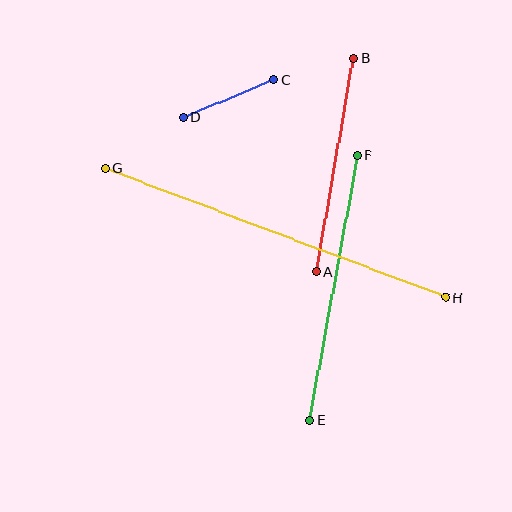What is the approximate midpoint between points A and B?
The midpoint is at approximately (335, 165) pixels.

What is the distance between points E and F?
The distance is approximately 269 pixels.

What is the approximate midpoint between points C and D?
The midpoint is at approximately (229, 99) pixels.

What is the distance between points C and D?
The distance is approximately 98 pixels.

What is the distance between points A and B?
The distance is approximately 217 pixels.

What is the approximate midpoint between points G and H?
The midpoint is at approximately (276, 233) pixels.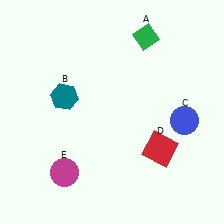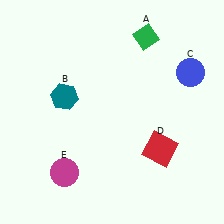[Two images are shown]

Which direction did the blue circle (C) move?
The blue circle (C) moved up.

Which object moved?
The blue circle (C) moved up.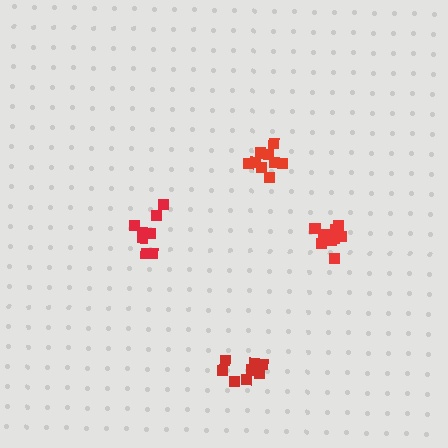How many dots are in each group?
Group 1: 9 dots, Group 2: 9 dots, Group 3: 8 dots, Group 4: 9 dots (35 total).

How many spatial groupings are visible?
There are 4 spatial groupings.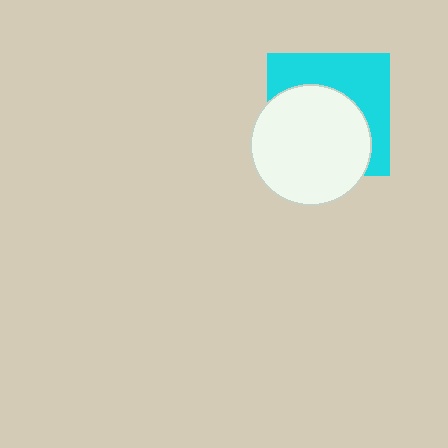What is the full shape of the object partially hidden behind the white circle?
The partially hidden object is a cyan square.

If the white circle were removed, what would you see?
You would see the complete cyan square.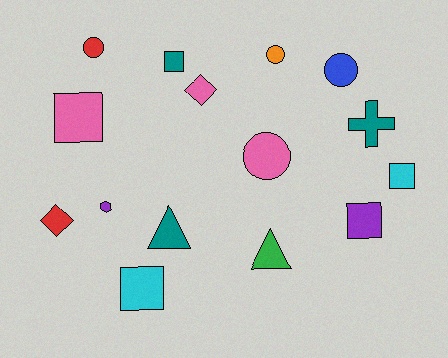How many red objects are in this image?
There are 2 red objects.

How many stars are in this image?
There are no stars.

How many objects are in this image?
There are 15 objects.